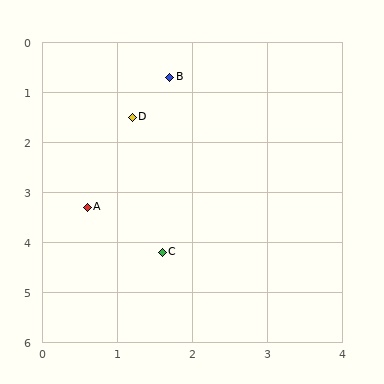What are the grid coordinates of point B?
Point B is at approximately (1.7, 0.7).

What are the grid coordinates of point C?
Point C is at approximately (1.6, 4.2).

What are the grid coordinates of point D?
Point D is at approximately (1.2, 1.5).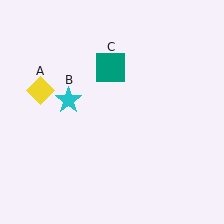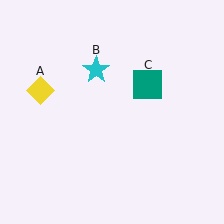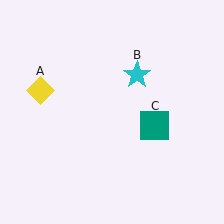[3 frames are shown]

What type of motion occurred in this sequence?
The cyan star (object B), teal square (object C) rotated clockwise around the center of the scene.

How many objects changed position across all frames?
2 objects changed position: cyan star (object B), teal square (object C).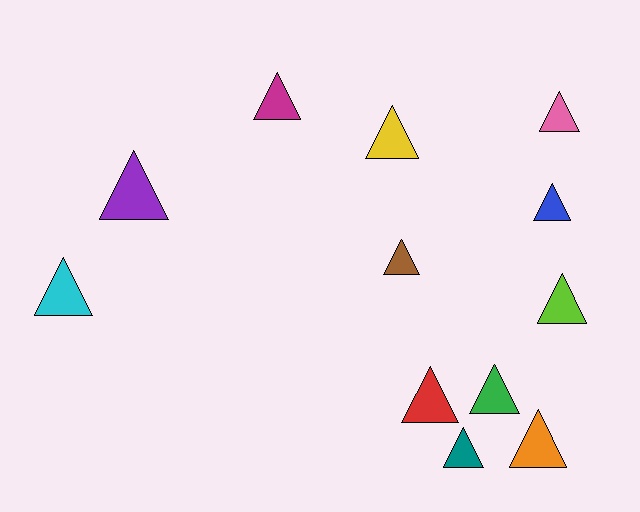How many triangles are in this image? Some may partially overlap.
There are 12 triangles.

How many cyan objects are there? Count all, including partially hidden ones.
There is 1 cyan object.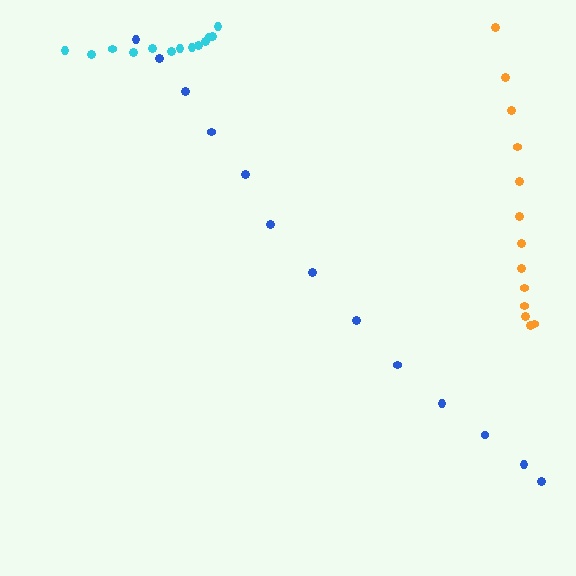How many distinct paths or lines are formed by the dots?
There are 3 distinct paths.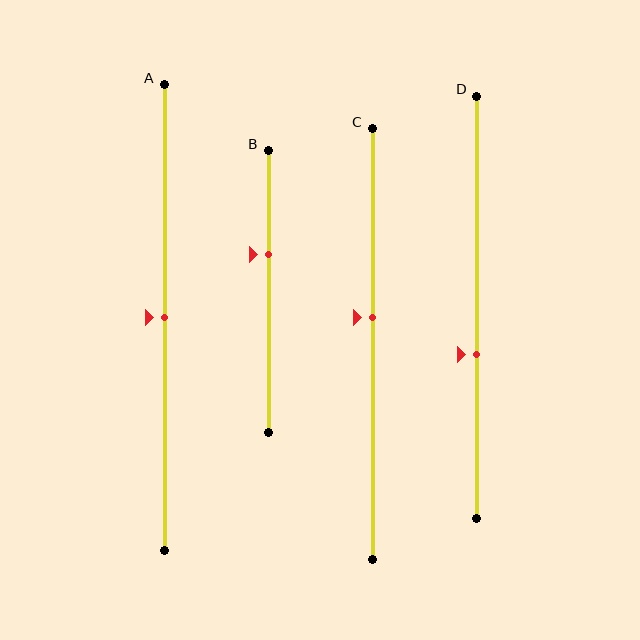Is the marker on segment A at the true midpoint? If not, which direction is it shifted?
Yes, the marker on segment A is at the true midpoint.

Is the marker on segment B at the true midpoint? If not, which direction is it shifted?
No, the marker on segment B is shifted upward by about 13% of the segment length.